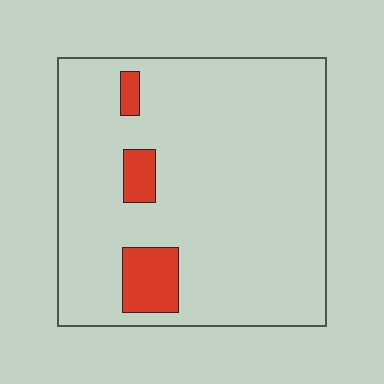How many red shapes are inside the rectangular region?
3.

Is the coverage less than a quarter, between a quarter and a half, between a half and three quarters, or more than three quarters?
Less than a quarter.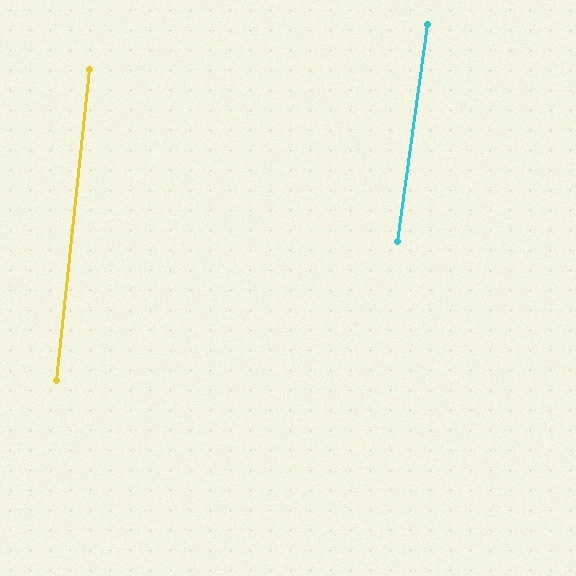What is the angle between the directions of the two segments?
Approximately 2 degrees.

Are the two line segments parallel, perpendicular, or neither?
Parallel — their directions differ by only 1.8°.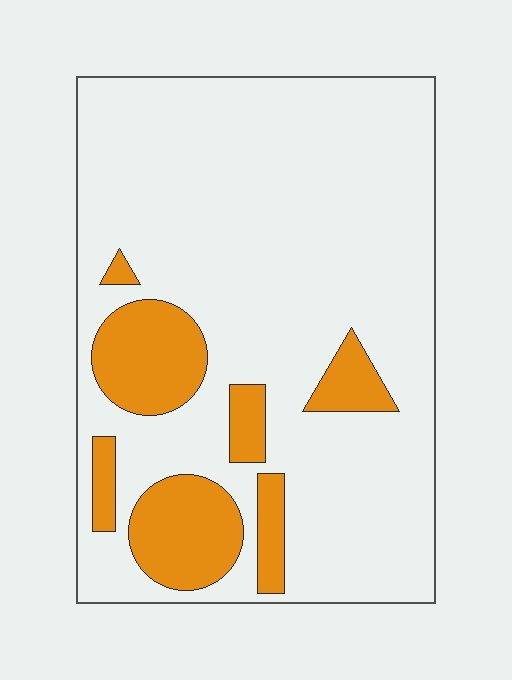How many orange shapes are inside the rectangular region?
7.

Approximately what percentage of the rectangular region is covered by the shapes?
Approximately 20%.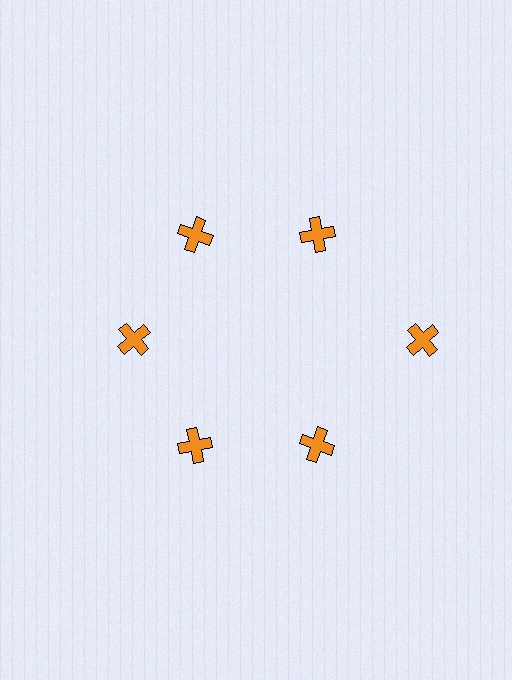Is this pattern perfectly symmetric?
No. The 6 orange crosses are arranged in a ring, but one element near the 3 o'clock position is pushed outward from the center, breaking the 6-fold rotational symmetry.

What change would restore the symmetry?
The symmetry would be restored by moving it inward, back onto the ring so that all 6 crosses sit at equal angles and equal distance from the center.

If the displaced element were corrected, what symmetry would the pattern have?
It would have 6-fold rotational symmetry — the pattern would map onto itself every 60 degrees.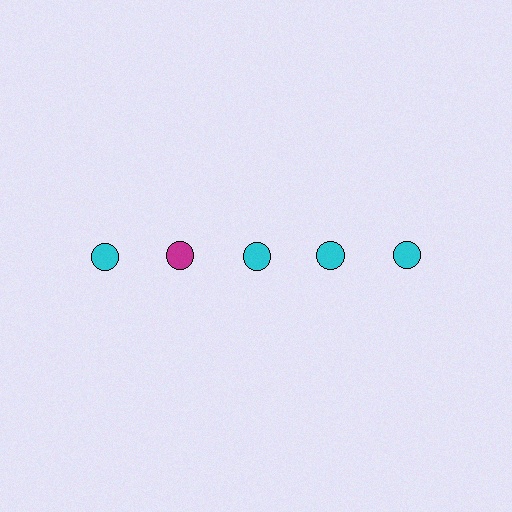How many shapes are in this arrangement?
There are 5 shapes arranged in a grid pattern.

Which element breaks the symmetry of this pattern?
The magenta circle in the top row, second from left column breaks the symmetry. All other shapes are cyan circles.